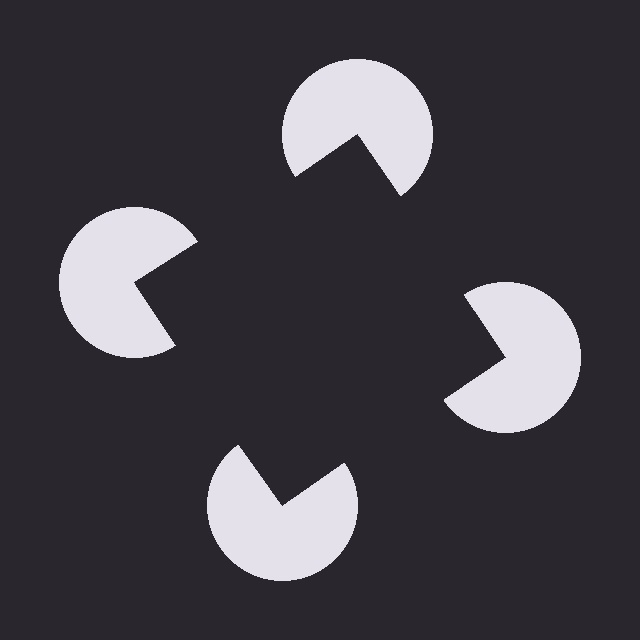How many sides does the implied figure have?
4 sides.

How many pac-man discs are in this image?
There are 4 — one at each vertex of the illusory square.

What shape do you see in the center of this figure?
An illusory square — its edges are inferred from the aligned wedge cuts in the pac-man discs, not physically drawn.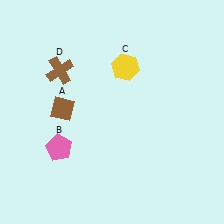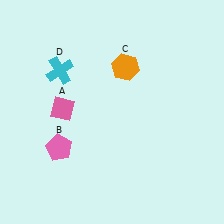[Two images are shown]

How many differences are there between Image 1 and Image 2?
There are 3 differences between the two images.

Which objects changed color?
A changed from brown to pink. C changed from yellow to orange. D changed from brown to cyan.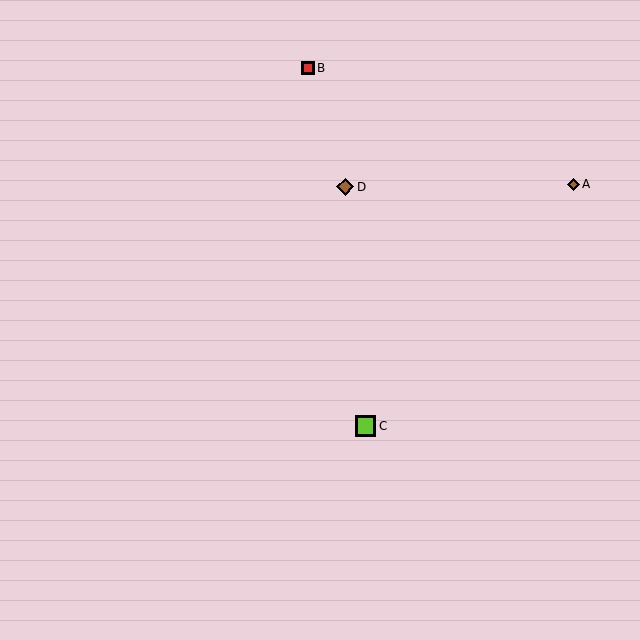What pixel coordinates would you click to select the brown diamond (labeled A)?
Click at (573, 184) to select the brown diamond A.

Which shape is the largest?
The lime square (labeled C) is the largest.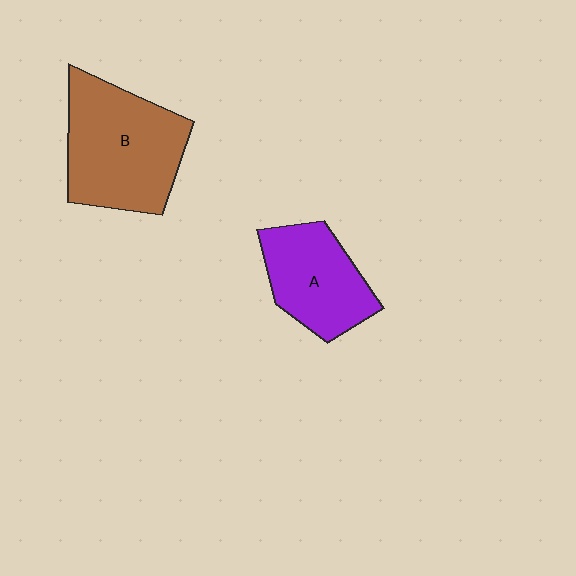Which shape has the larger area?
Shape B (brown).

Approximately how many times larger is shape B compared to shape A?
Approximately 1.4 times.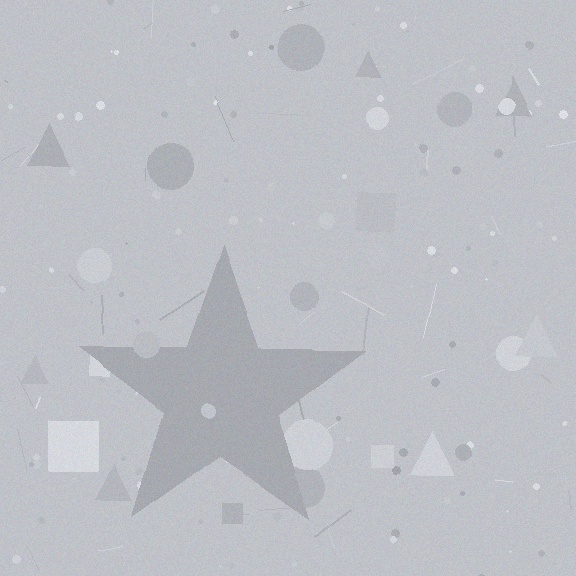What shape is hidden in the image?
A star is hidden in the image.